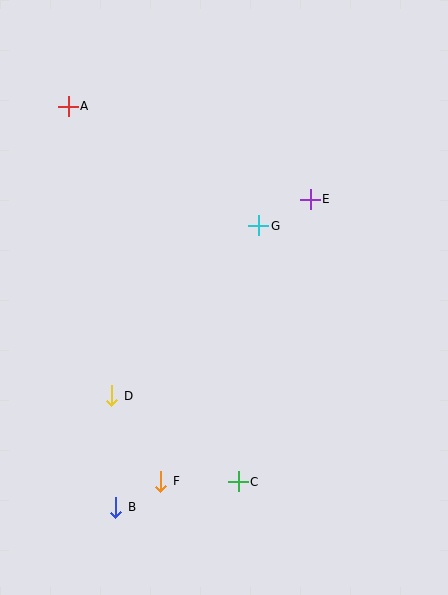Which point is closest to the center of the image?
Point G at (259, 226) is closest to the center.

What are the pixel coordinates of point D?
Point D is at (112, 396).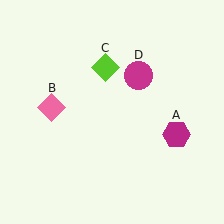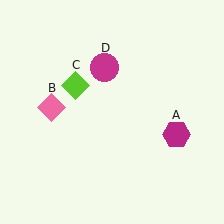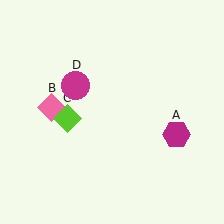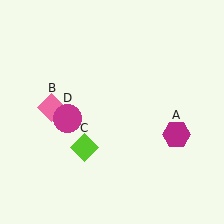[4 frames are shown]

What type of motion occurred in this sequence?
The lime diamond (object C), magenta circle (object D) rotated counterclockwise around the center of the scene.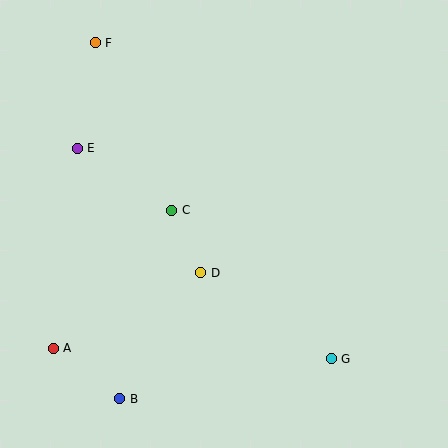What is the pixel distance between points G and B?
The distance between G and B is 215 pixels.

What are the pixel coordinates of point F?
Point F is at (95, 43).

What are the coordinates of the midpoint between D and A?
The midpoint between D and A is at (127, 311).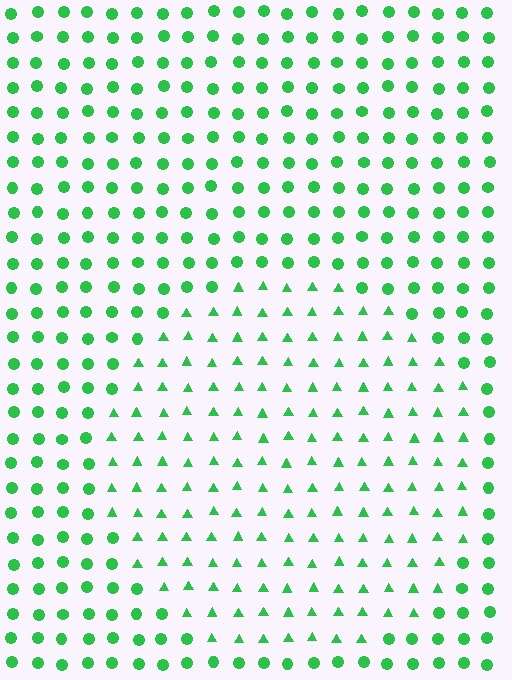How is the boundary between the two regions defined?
The boundary is defined by a change in element shape: triangles inside vs. circles outside. All elements share the same color and spacing.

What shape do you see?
I see a circle.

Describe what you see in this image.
The image is filled with small green elements arranged in a uniform grid. A circle-shaped region contains triangles, while the surrounding area contains circles. The boundary is defined purely by the change in element shape.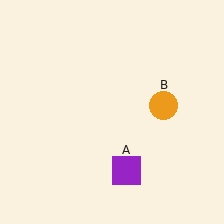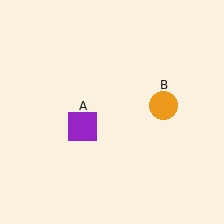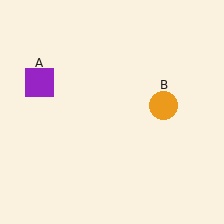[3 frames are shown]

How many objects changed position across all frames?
1 object changed position: purple square (object A).